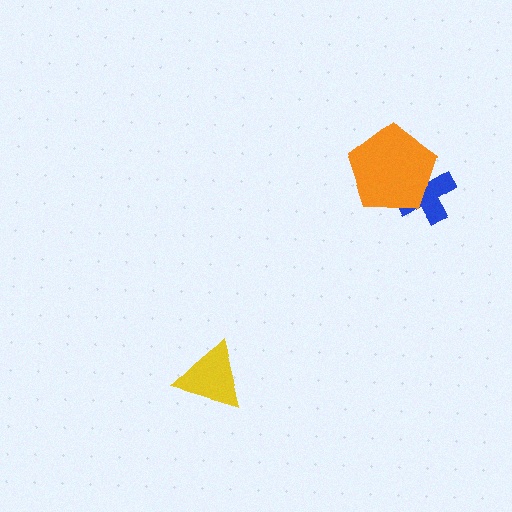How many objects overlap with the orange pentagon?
1 object overlaps with the orange pentagon.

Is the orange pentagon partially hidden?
No, no other shape covers it.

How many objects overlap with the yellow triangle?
0 objects overlap with the yellow triangle.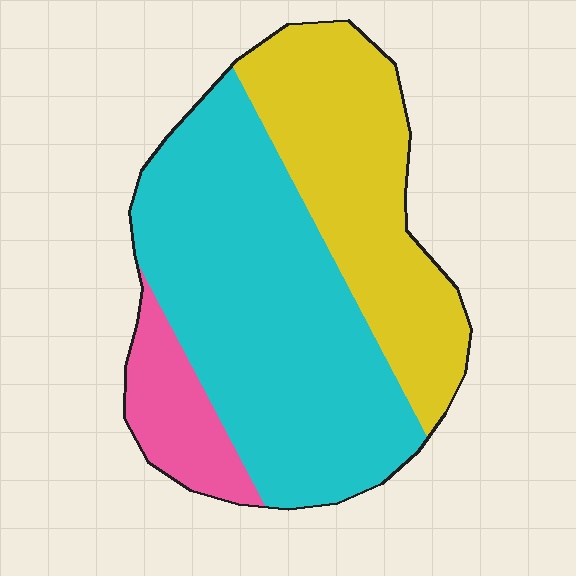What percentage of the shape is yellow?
Yellow covers 34% of the shape.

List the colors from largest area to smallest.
From largest to smallest: cyan, yellow, pink.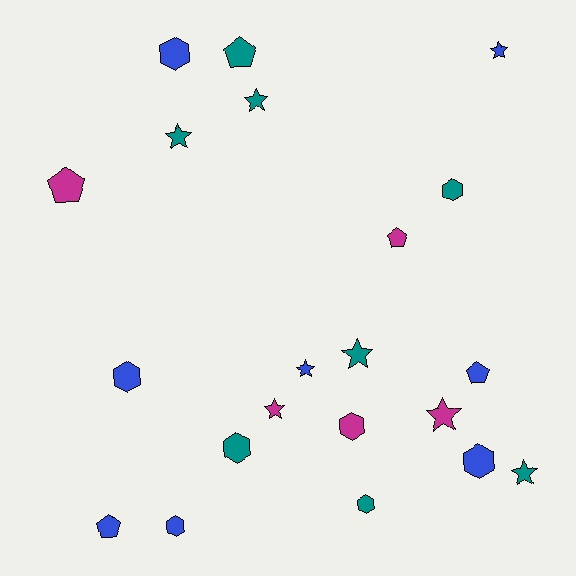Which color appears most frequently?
Blue, with 8 objects.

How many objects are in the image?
There are 21 objects.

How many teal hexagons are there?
There are 3 teal hexagons.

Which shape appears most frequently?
Star, with 8 objects.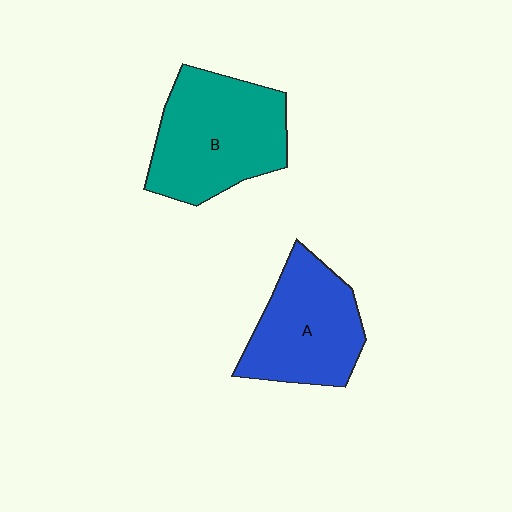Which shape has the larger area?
Shape B (teal).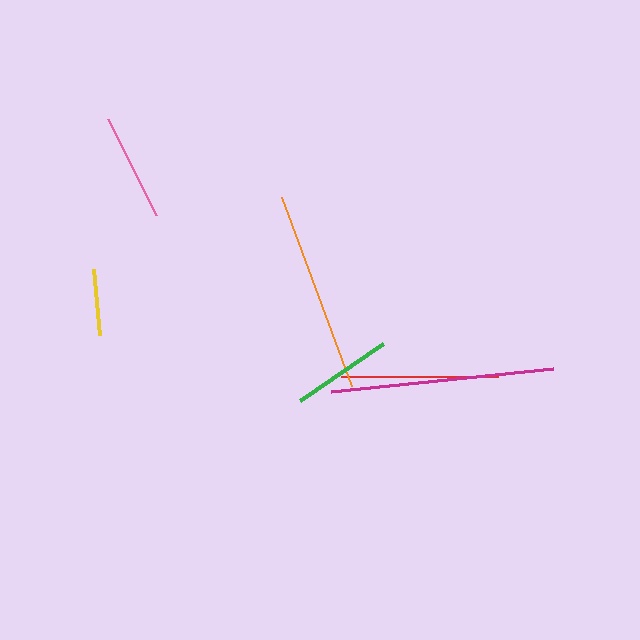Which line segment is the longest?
The magenta line is the longest at approximately 224 pixels.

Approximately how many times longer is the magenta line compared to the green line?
The magenta line is approximately 2.2 times the length of the green line.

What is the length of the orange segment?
The orange segment is approximately 202 pixels long.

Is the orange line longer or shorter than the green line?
The orange line is longer than the green line.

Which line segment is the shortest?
The yellow line is the shortest at approximately 66 pixels.